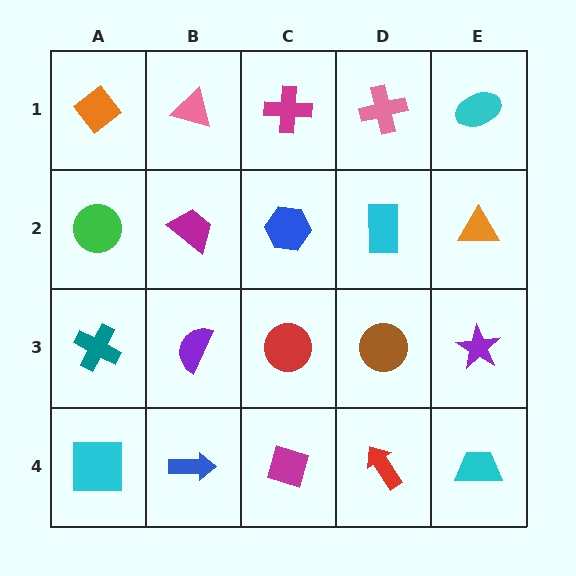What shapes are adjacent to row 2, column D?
A pink cross (row 1, column D), a brown circle (row 3, column D), a blue hexagon (row 2, column C), an orange triangle (row 2, column E).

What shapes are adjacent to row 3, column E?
An orange triangle (row 2, column E), a cyan trapezoid (row 4, column E), a brown circle (row 3, column D).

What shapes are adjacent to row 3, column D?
A cyan rectangle (row 2, column D), a red arrow (row 4, column D), a red circle (row 3, column C), a purple star (row 3, column E).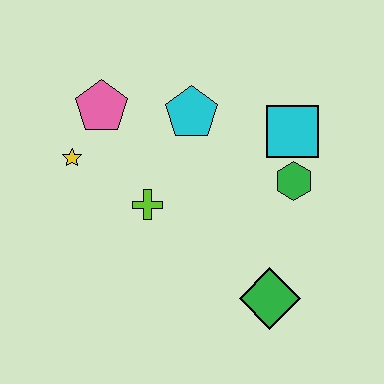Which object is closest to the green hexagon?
The cyan square is closest to the green hexagon.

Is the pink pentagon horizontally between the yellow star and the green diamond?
Yes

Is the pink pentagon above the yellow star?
Yes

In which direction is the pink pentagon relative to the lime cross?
The pink pentagon is above the lime cross.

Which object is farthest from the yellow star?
The green diamond is farthest from the yellow star.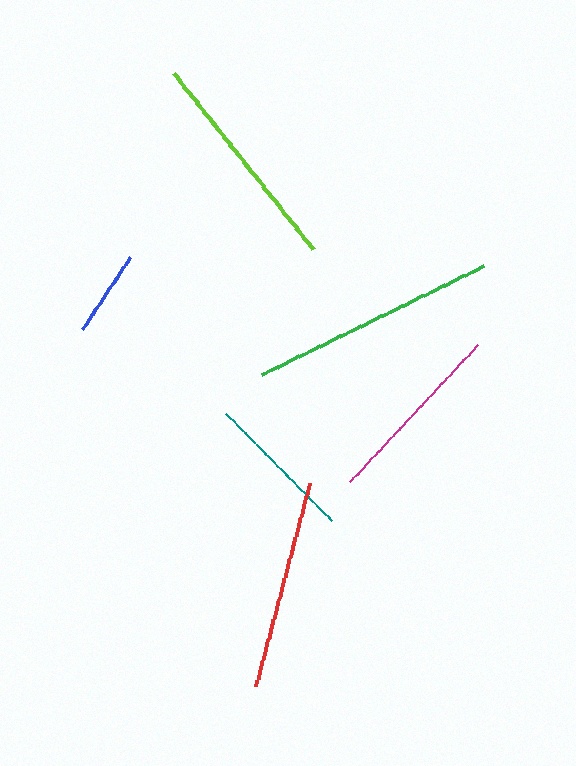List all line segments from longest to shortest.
From longest to shortest: green, lime, red, magenta, teal, blue.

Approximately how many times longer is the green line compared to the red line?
The green line is approximately 1.2 times the length of the red line.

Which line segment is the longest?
The green line is the longest at approximately 246 pixels.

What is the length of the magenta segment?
The magenta segment is approximately 188 pixels long.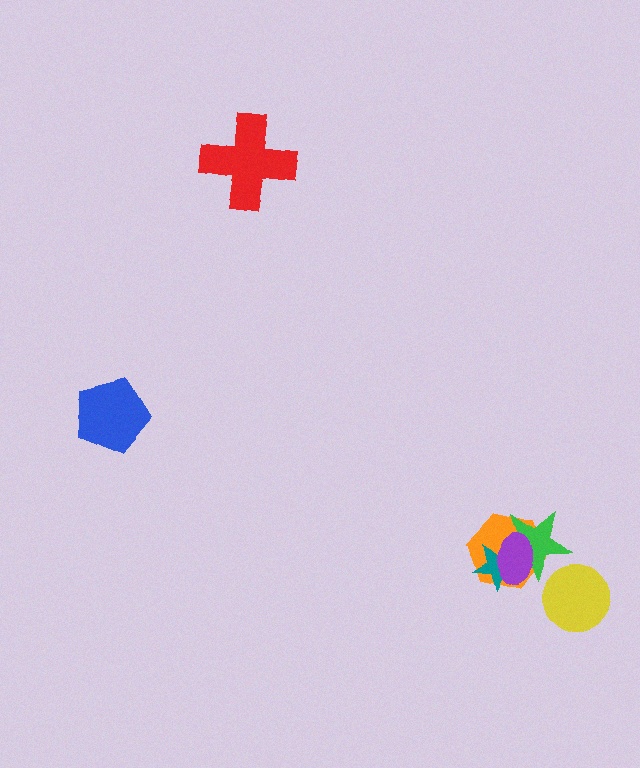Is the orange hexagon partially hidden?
Yes, it is partially covered by another shape.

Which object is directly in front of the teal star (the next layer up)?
The green star is directly in front of the teal star.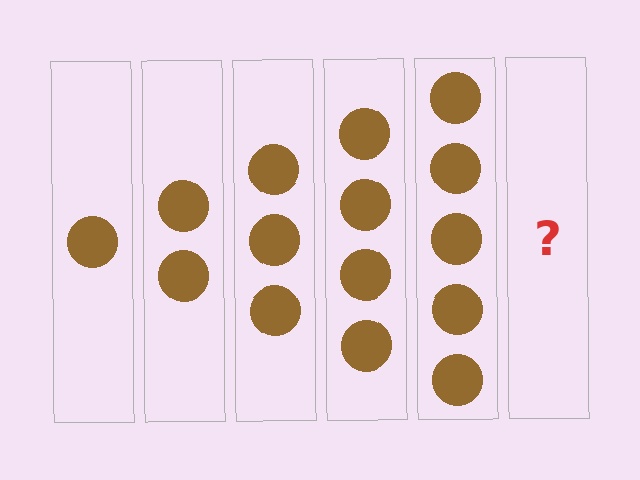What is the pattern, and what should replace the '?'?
The pattern is that each step adds one more circle. The '?' should be 6 circles.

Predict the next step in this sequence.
The next step is 6 circles.